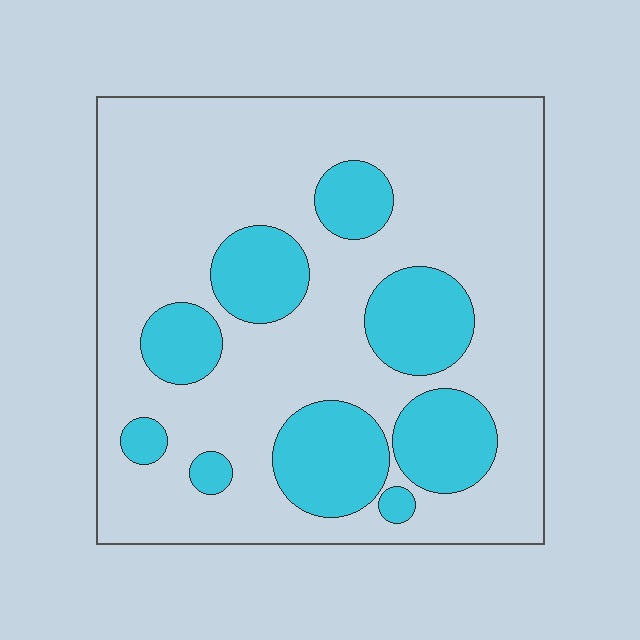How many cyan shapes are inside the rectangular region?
9.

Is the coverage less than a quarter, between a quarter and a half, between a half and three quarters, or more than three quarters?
Between a quarter and a half.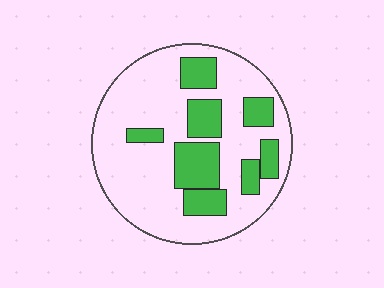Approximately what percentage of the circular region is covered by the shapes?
Approximately 30%.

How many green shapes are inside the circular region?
8.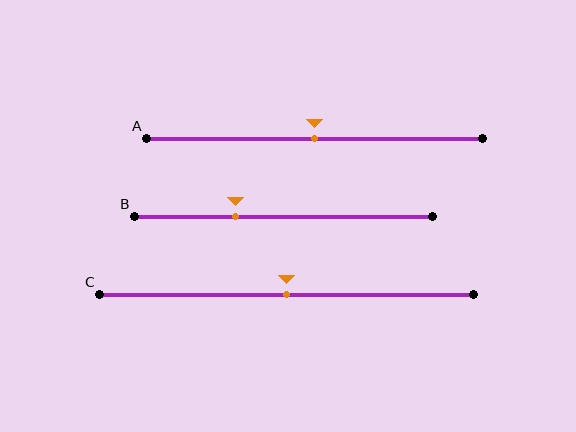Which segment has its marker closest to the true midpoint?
Segment A has its marker closest to the true midpoint.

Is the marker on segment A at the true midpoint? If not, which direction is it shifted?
Yes, the marker on segment A is at the true midpoint.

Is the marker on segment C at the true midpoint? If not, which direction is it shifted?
Yes, the marker on segment C is at the true midpoint.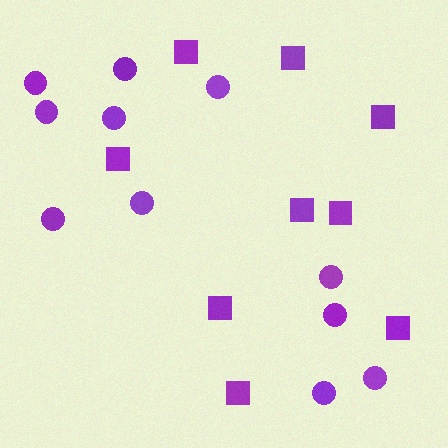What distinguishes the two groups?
There are 2 groups: one group of squares (9) and one group of circles (11).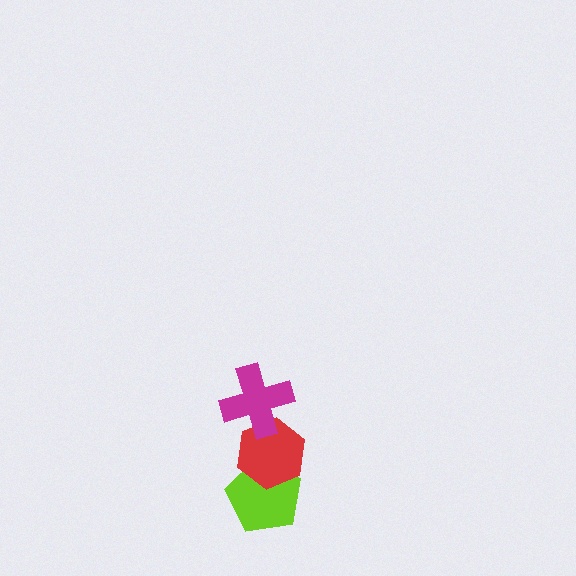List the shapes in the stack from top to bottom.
From top to bottom: the magenta cross, the red hexagon, the lime pentagon.